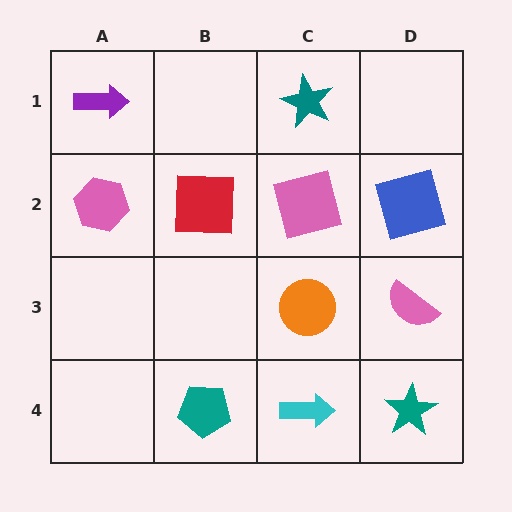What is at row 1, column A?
A purple arrow.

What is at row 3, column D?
A pink semicircle.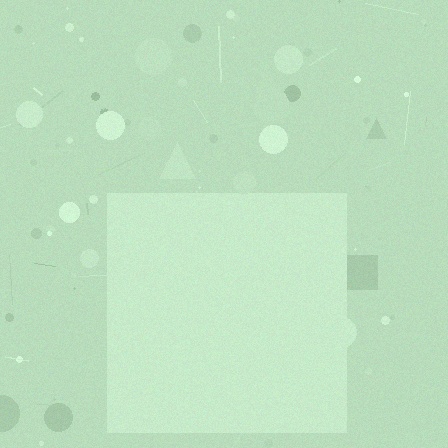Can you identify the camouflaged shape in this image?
The camouflaged shape is a square.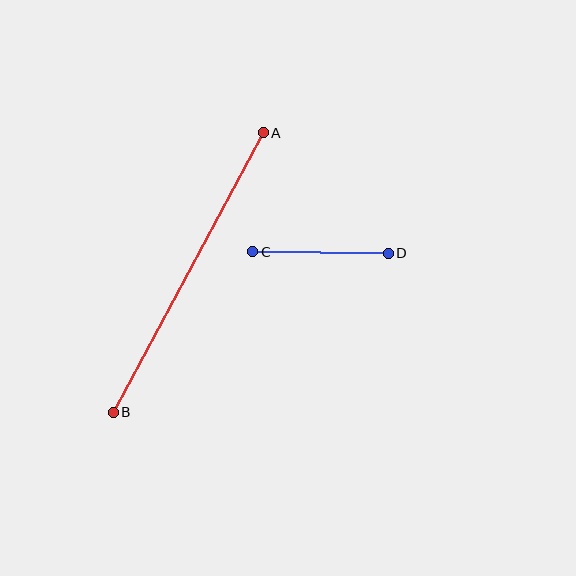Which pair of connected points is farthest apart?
Points A and B are farthest apart.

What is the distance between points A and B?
The distance is approximately 318 pixels.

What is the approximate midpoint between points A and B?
The midpoint is at approximately (188, 273) pixels.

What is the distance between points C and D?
The distance is approximately 135 pixels.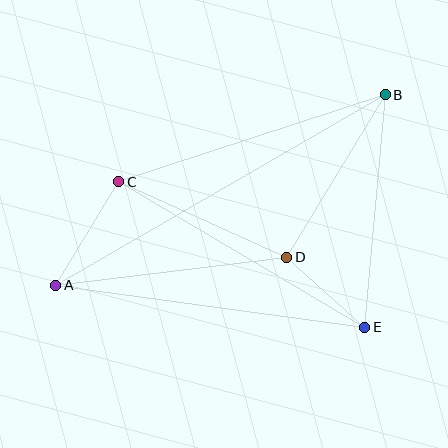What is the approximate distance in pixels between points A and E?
The distance between A and E is approximately 312 pixels.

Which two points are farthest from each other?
Points A and B are farthest from each other.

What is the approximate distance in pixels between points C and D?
The distance between C and D is approximately 184 pixels.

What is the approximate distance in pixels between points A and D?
The distance between A and D is approximately 233 pixels.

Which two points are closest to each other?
Points D and E are closest to each other.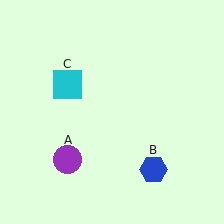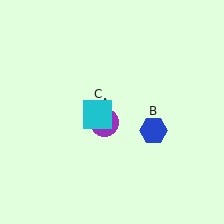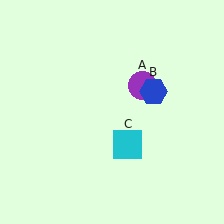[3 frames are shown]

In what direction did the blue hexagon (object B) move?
The blue hexagon (object B) moved up.